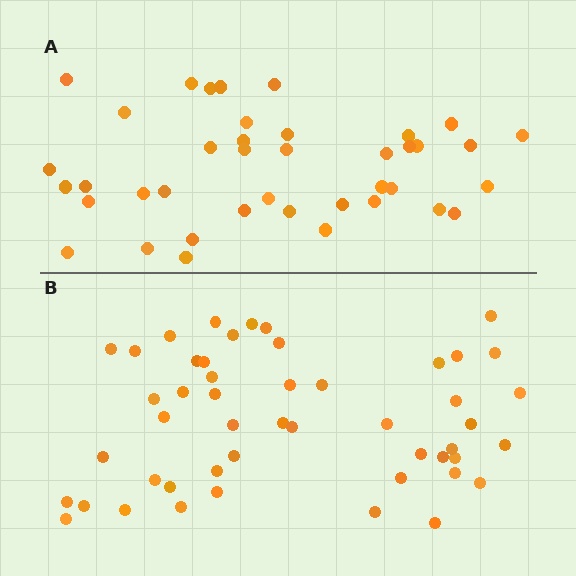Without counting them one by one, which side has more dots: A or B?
Region B (the bottom region) has more dots.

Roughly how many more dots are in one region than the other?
Region B has roughly 8 or so more dots than region A.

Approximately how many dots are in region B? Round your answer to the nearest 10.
About 50 dots. (The exact count is 49, which rounds to 50.)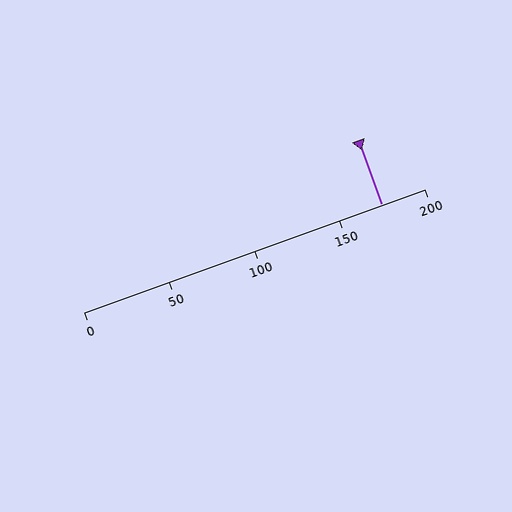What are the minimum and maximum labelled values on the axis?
The axis runs from 0 to 200.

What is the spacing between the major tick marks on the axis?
The major ticks are spaced 50 apart.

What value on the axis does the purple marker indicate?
The marker indicates approximately 175.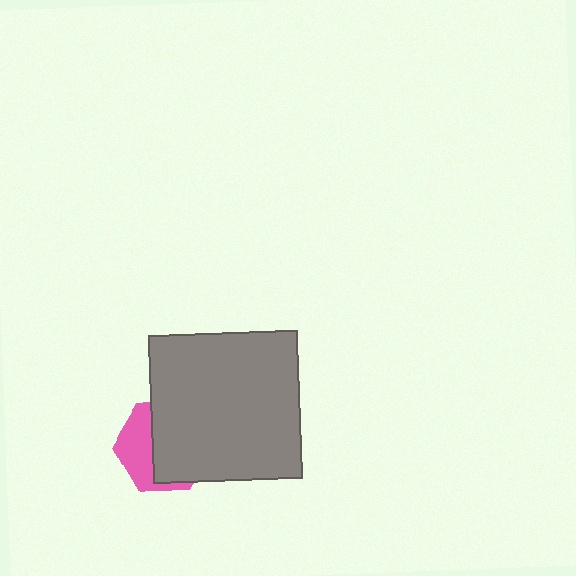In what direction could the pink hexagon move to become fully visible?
The pink hexagon could move left. That would shift it out from behind the gray square entirely.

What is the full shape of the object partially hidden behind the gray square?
The partially hidden object is a pink hexagon.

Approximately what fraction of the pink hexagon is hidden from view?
Roughly 62% of the pink hexagon is hidden behind the gray square.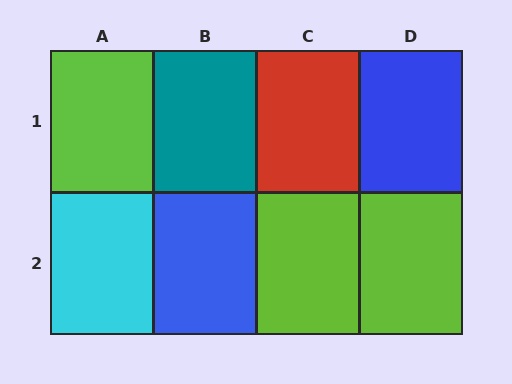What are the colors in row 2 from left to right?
Cyan, blue, lime, lime.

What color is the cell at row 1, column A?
Lime.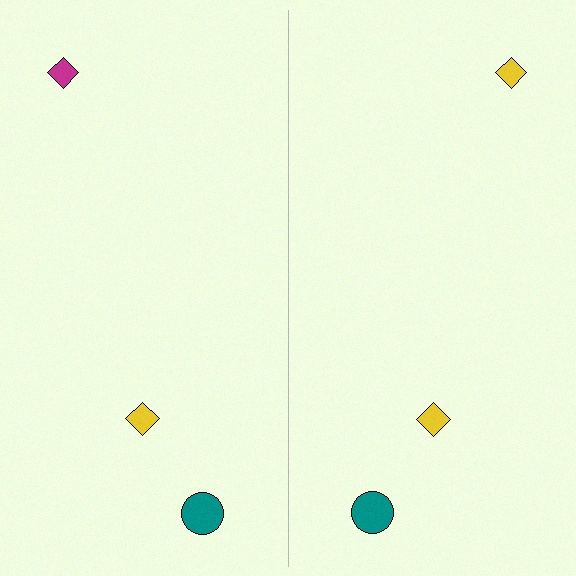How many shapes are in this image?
There are 6 shapes in this image.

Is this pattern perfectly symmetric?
No, the pattern is not perfectly symmetric. The yellow diamond on the right side breaks the symmetry — its mirror counterpart is magenta.